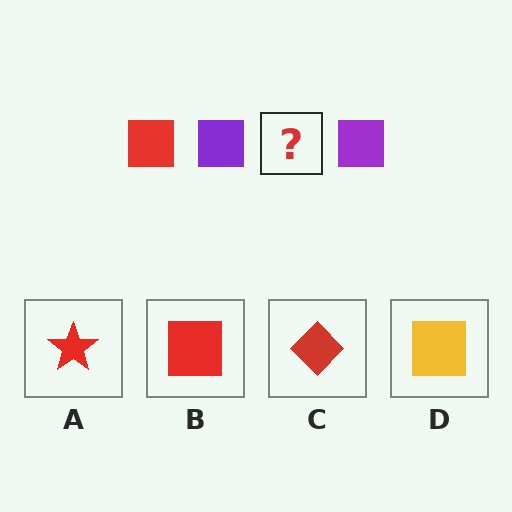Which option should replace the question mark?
Option B.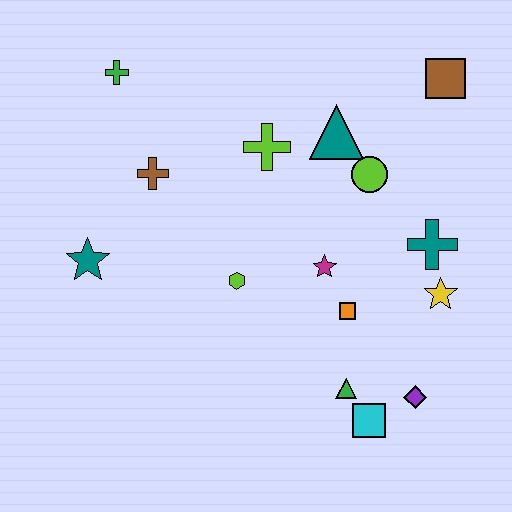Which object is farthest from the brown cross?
The purple diamond is farthest from the brown cross.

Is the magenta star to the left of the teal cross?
Yes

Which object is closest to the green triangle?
The cyan square is closest to the green triangle.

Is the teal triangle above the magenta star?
Yes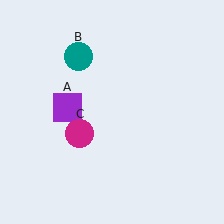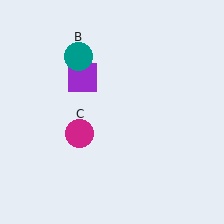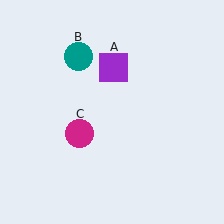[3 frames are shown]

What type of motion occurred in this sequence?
The purple square (object A) rotated clockwise around the center of the scene.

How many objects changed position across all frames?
1 object changed position: purple square (object A).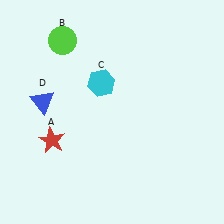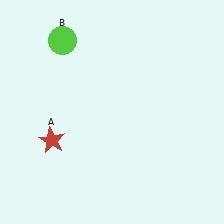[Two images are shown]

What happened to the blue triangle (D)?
The blue triangle (D) was removed in Image 2. It was in the top-left area of Image 1.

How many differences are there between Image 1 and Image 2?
There are 2 differences between the two images.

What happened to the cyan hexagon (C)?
The cyan hexagon (C) was removed in Image 2. It was in the top-left area of Image 1.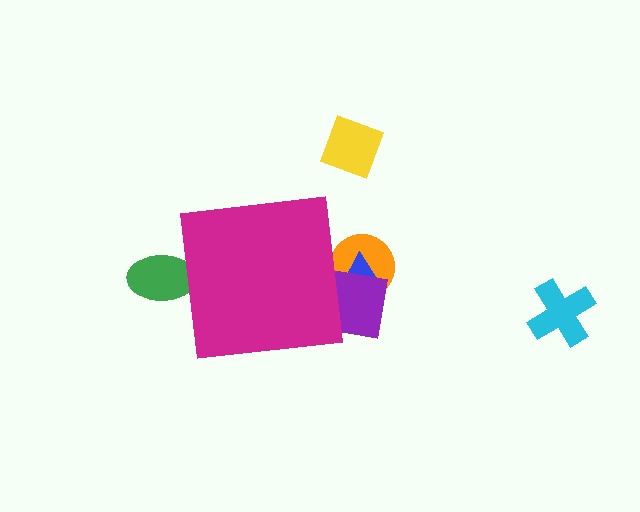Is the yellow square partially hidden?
No, the yellow square is fully visible.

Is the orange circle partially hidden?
Yes, the orange circle is partially hidden behind the magenta square.